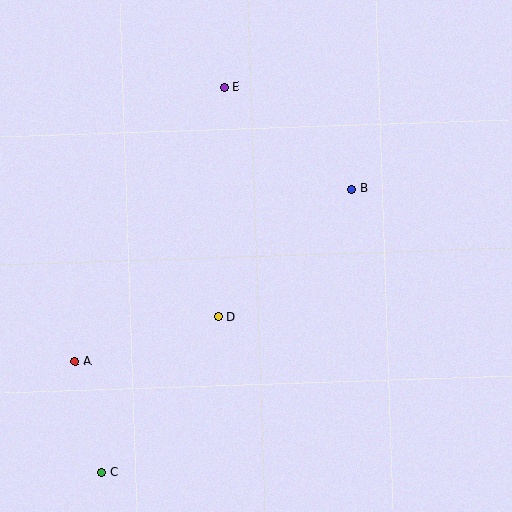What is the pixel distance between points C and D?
The distance between C and D is 194 pixels.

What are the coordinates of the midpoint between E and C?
The midpoint between E and C is at (163, 280).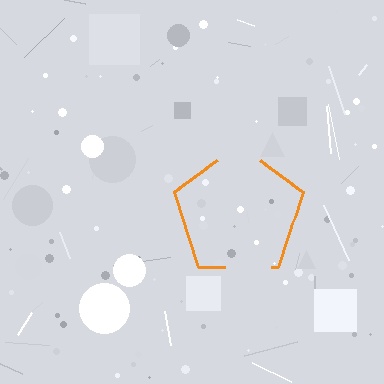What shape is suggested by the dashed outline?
The dashed outline suggests a pentagon.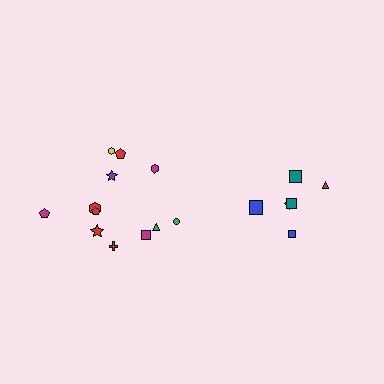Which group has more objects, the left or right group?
The left group.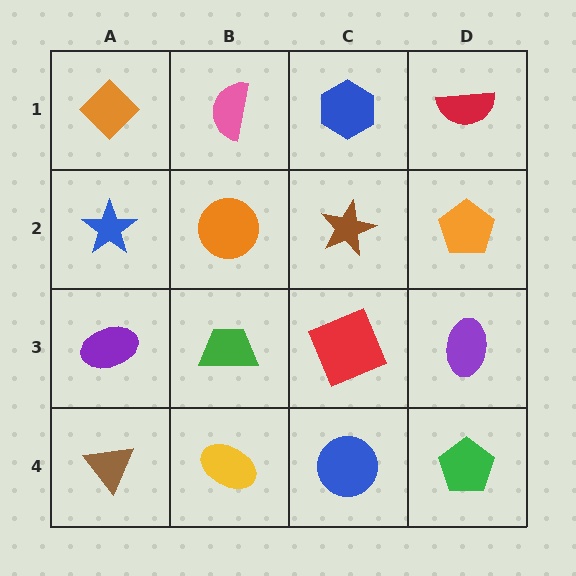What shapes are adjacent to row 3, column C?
A brown star (row 2, column C), a blue circle (row 4, column C), a green trapezoid (row 3, column B), a purple ellipse (row 3, column D).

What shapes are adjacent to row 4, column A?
A purple ellipse (row 3, column A), a yellow ellipse (row 4, column B).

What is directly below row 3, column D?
A green pentagon.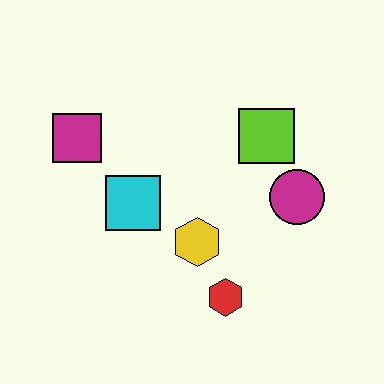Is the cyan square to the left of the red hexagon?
Yes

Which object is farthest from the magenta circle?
The magenta square is farthest from the magenta circle.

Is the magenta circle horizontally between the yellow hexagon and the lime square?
No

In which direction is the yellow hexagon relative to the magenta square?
The yellow hexagon is to the right of the magenta square.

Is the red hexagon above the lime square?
No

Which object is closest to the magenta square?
The cyan square is closest to the magenta square.